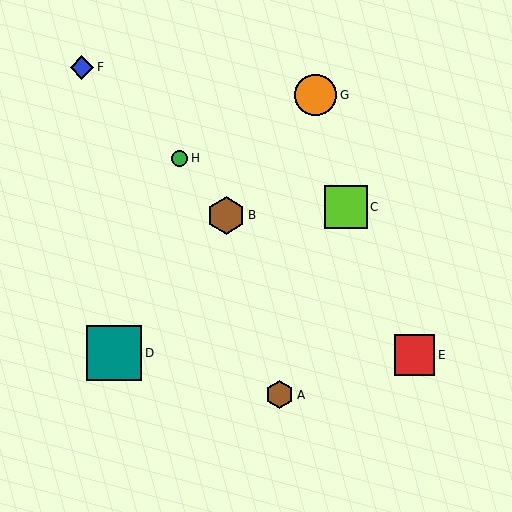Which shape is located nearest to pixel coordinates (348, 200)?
The lime square (labeled C) at (346, 207) is nearest to that location.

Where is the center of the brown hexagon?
The center of the brown hexagon is at (226, 215).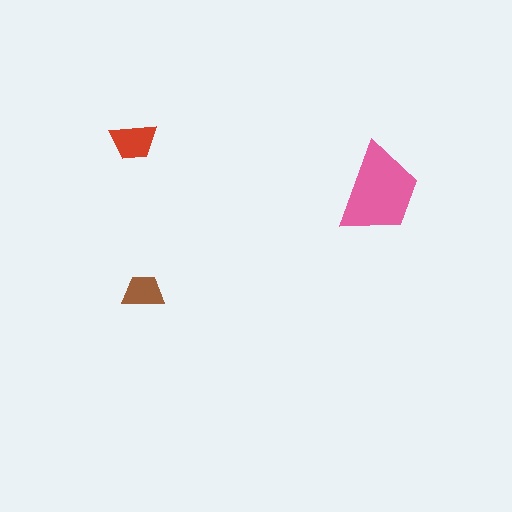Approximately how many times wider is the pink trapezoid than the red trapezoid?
About 2 times wider.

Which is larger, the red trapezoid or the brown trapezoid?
The red one.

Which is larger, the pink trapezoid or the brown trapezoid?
The pink one.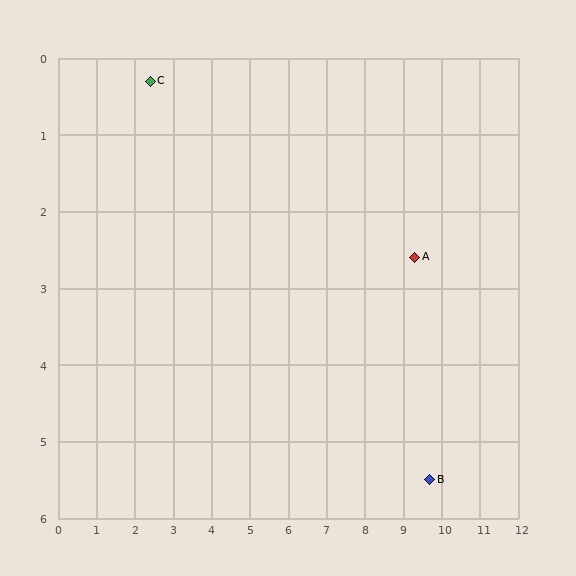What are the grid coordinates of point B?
Point B is at approximately (9.7, 5.5).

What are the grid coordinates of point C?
Point C is at approximately (2.4, 0.3).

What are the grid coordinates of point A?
Point A is at approximately (9.3, 2.6).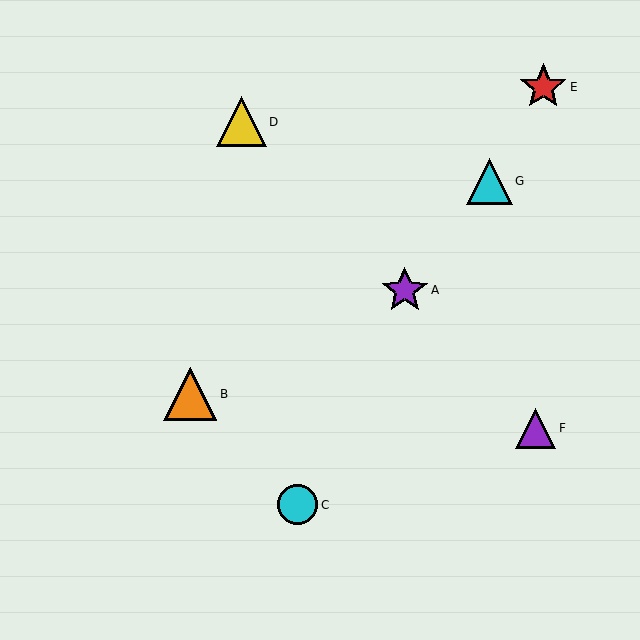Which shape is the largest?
The orange triangle (labeled B) is the largest.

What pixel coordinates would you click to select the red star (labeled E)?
Click at (543, 87) to select the red star E.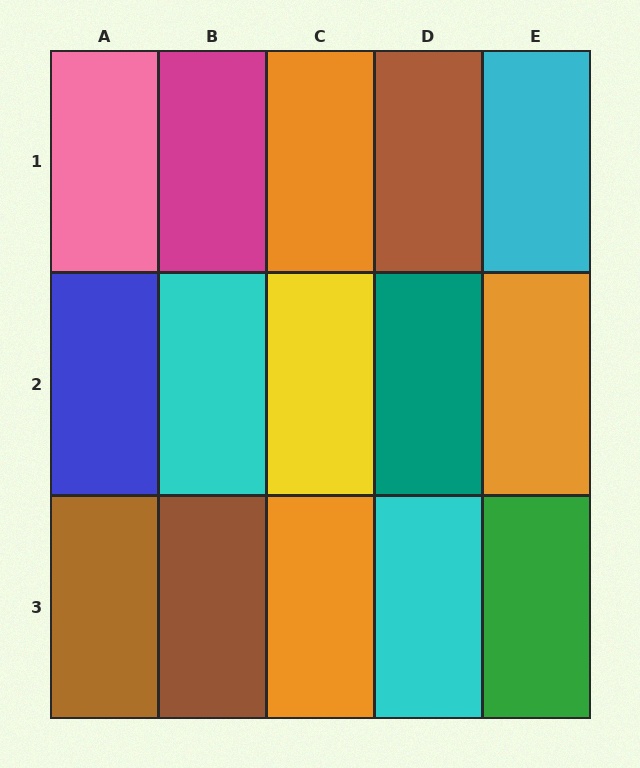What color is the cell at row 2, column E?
Orange.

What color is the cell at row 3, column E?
Green.